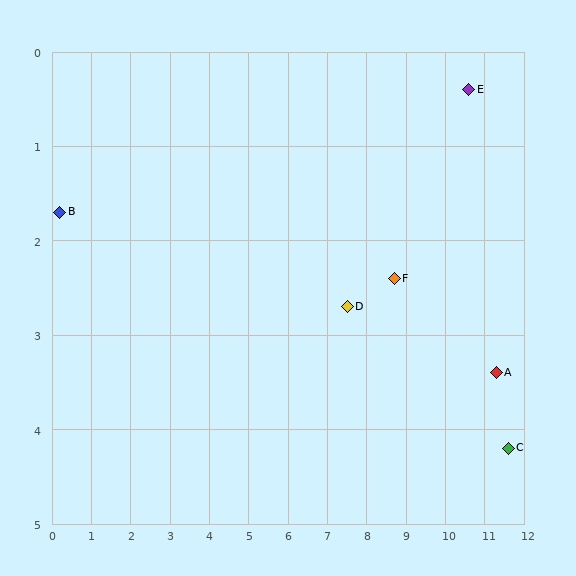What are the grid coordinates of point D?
Point D is at approximately (7.5, 2.7).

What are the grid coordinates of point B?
Point B is at approximately (0.2, 1.7).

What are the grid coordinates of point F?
Point F is at approximately (8.7, 2.4).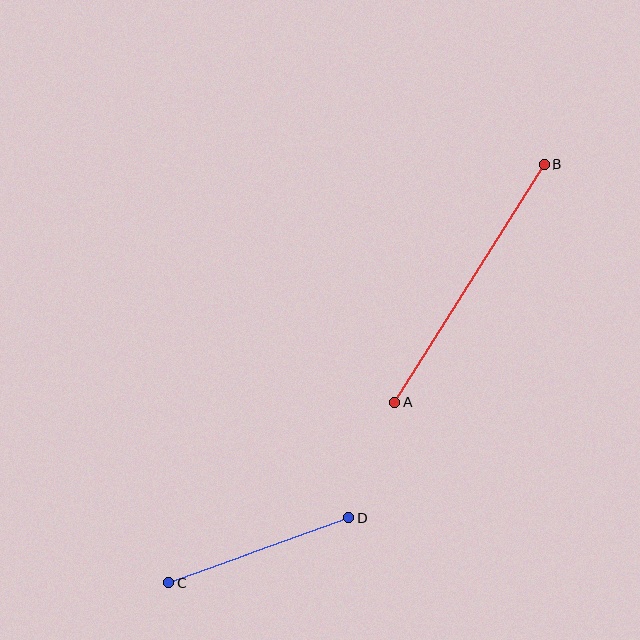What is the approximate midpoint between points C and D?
The midpoint is at approximately (259, 551) pixels.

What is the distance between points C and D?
The distance is approximately 192 pixels.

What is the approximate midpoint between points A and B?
The midpoint is at approximately (469, 283) pixels.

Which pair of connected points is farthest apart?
Points A and B are farthest apart.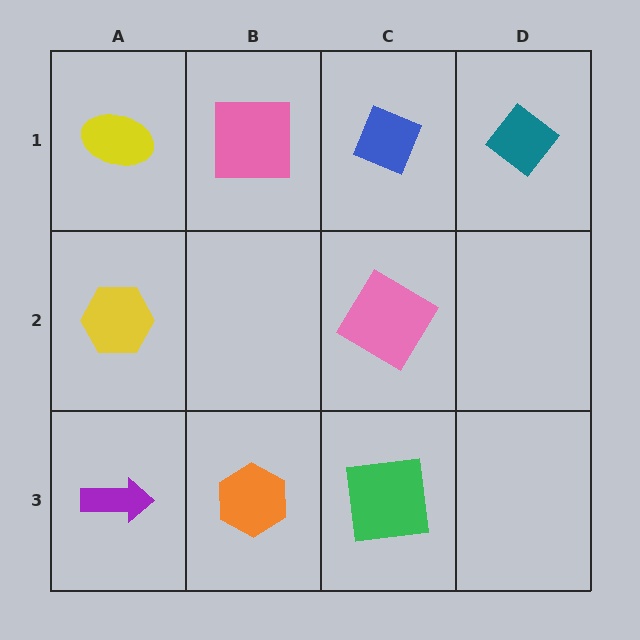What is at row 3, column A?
A purple arrow.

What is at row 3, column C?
A green square.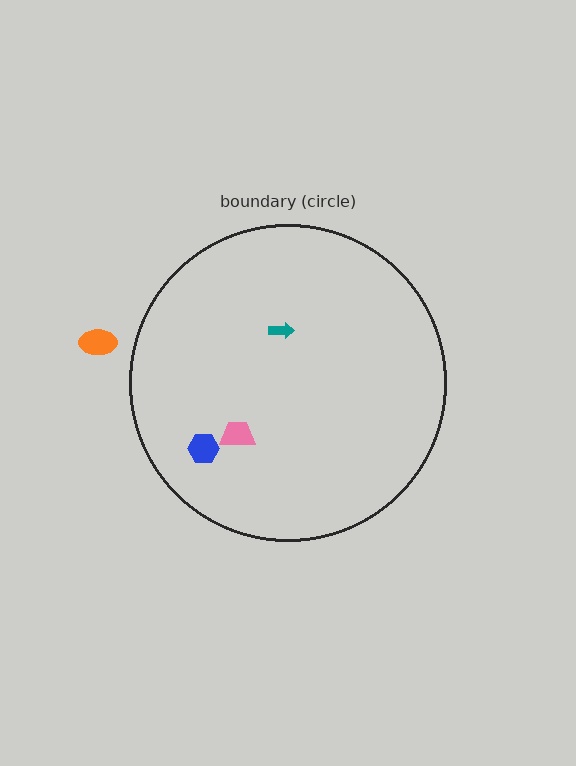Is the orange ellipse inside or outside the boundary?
Outside.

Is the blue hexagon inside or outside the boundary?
Inside.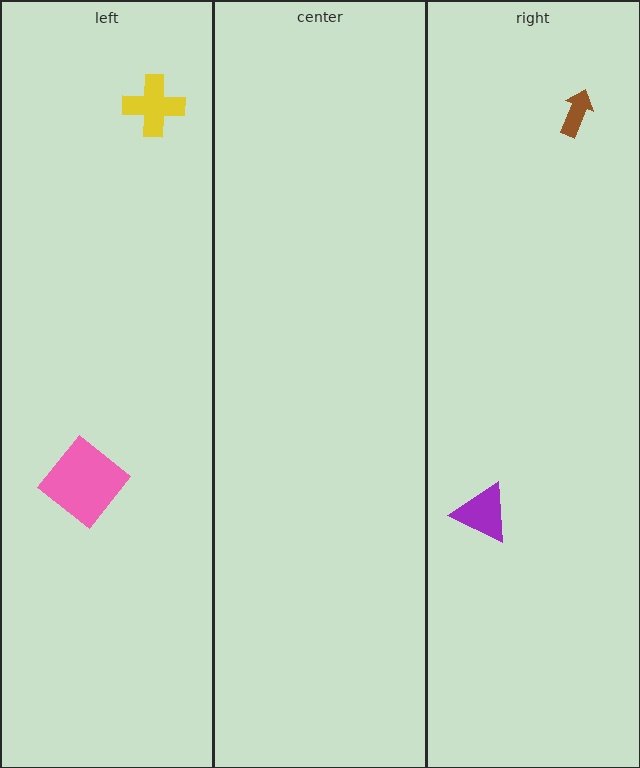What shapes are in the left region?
The pink diamond, the yellow cross.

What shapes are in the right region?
The purple triangle, the brown arrow.